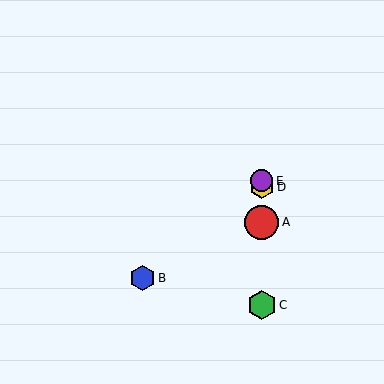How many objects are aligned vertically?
4 objects (A, C, D, E) are aligned vertically.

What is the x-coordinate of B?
Object B is at x≈143.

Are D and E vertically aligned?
Yes, both are at x≈262.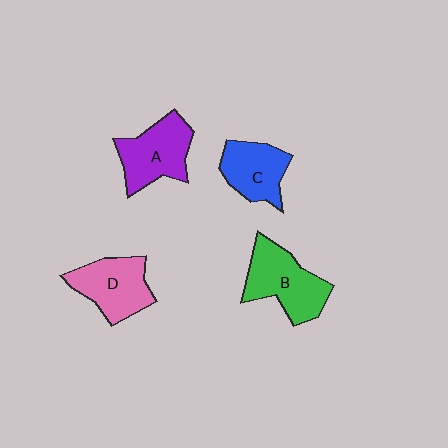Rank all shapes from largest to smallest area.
From largest to smallest: B (green), A (purple), D (pink), C (blue).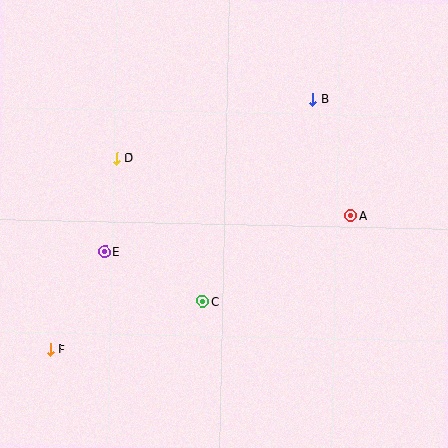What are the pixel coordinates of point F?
Point F is at (50, 350).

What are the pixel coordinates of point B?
Point B is at (313, 99).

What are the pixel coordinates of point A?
Point A is at (351, 215).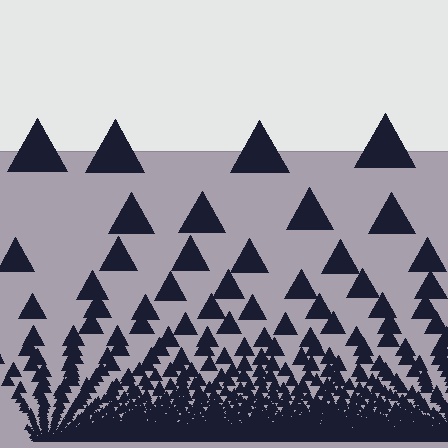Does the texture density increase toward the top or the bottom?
Density increases toward the bottom.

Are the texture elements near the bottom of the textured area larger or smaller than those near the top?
Smaller. The gradient is inverted — elements near the bottom are smaller and denser.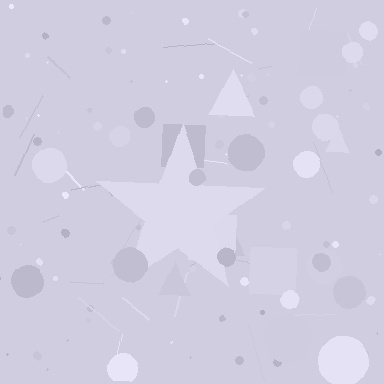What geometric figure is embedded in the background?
A star is embedded in the background.